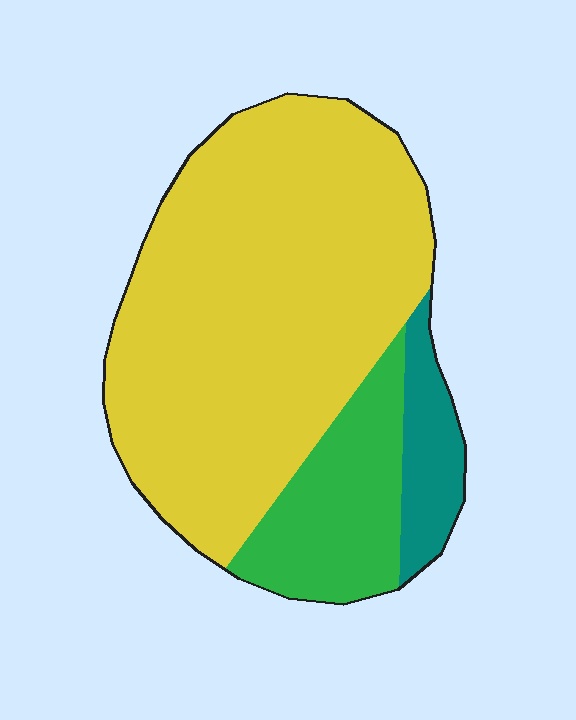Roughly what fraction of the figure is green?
Green covers around 20% of the figure.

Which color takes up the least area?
Teal, at roughly 10%.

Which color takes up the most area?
Yellow, at roughly 70%.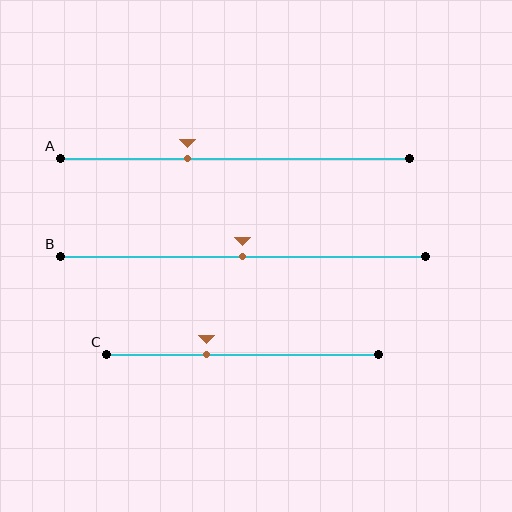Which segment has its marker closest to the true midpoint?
Segment B has its marker closest to the true midpoint.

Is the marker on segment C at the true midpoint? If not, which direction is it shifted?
No, the marker on segment C is shifted to the left by about 13% of the segment length.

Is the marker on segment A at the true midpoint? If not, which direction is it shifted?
No, the marker on segment A is shifted to the left by about 14% of the segment length.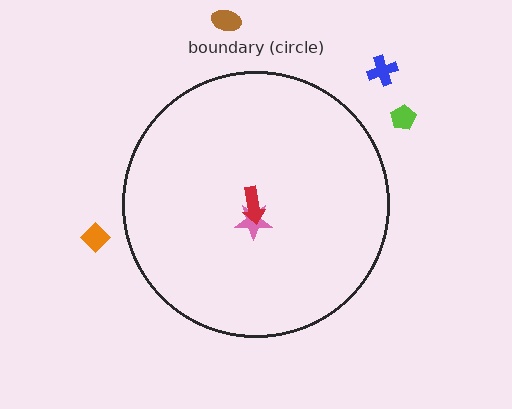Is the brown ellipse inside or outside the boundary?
Outside.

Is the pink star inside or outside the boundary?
Inside.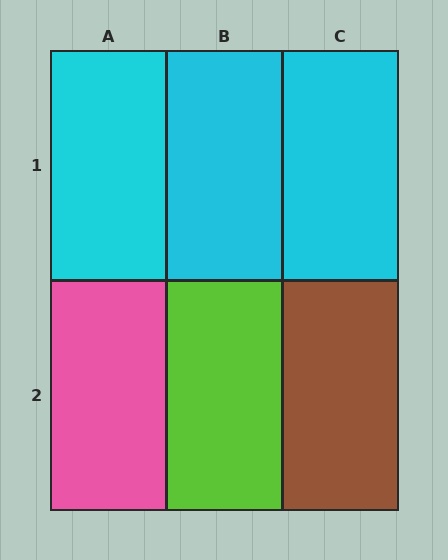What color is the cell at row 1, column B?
Cyan.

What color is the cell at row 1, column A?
Cyan.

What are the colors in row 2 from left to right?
Pink, lime, brown.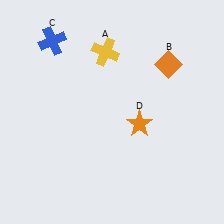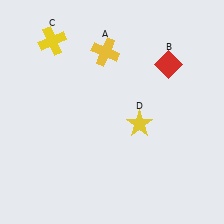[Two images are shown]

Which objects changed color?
B changed from orange to red. C changed from blue to yellow. D changed from orange to yellow.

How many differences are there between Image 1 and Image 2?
There are 3 differences between the two images.